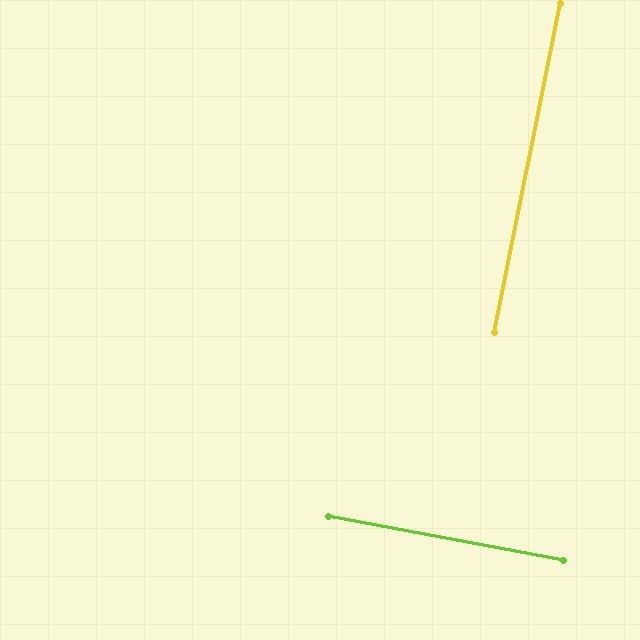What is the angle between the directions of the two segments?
Approximately 89 degrees.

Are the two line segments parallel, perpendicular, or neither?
Perpendicular — they meet at approximately 89°.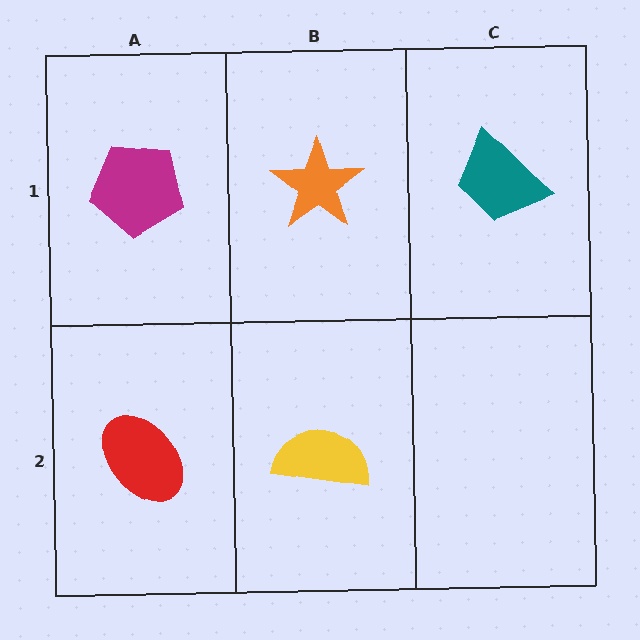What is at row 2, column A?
A red ellipse.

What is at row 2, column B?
A yellow semicircle.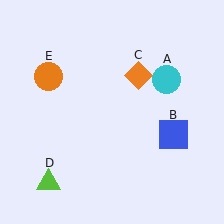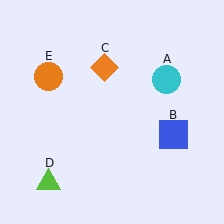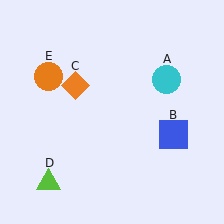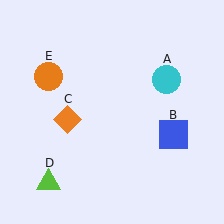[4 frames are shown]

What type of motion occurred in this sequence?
The orange diamond (object C) rotated counterclockwise around the center of the scene.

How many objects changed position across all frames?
1 object changed position: orange diamond (object C).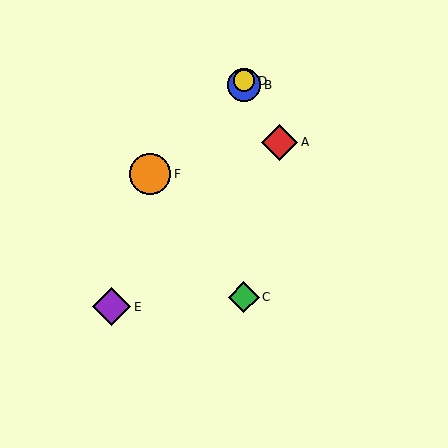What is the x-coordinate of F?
Object F is at x≈150.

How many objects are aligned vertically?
3 objects (B, C, D) are aligned vertically.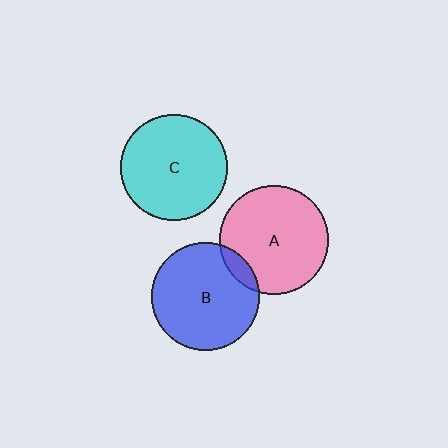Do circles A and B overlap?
Yes.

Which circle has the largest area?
Circle A (pink).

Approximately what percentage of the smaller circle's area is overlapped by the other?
Approximately 10%.